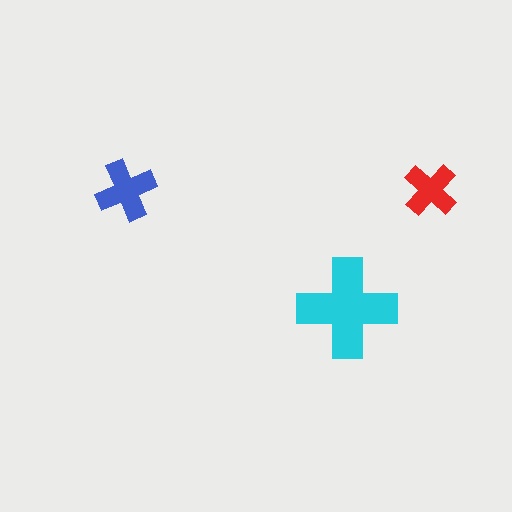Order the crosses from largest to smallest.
the cyan one, the blue one, the red one.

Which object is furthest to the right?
The red cross is rightmost.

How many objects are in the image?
There are 3 objects in the image.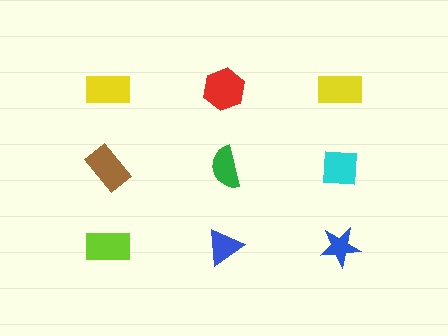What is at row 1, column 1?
A yellow rectangle.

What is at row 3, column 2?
A blue triangle.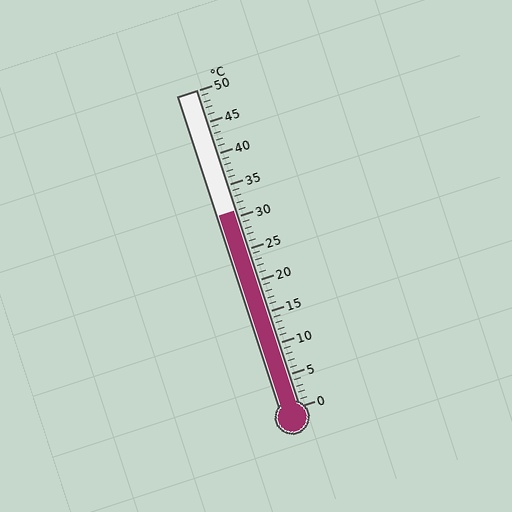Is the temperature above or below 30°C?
The temperature is above 30°C.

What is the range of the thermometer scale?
The thermometer scale ranges from 0°C to 50°C.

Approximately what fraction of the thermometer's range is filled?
The thermometer is filled to approximately 60% of its range.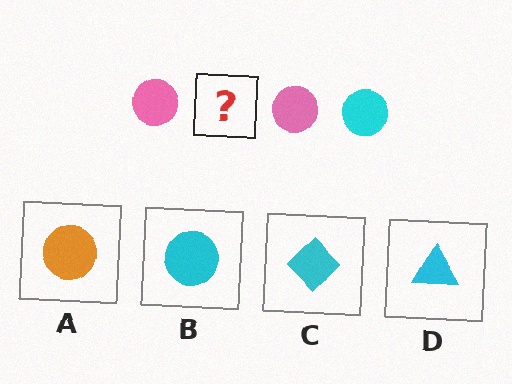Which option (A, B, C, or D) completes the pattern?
B.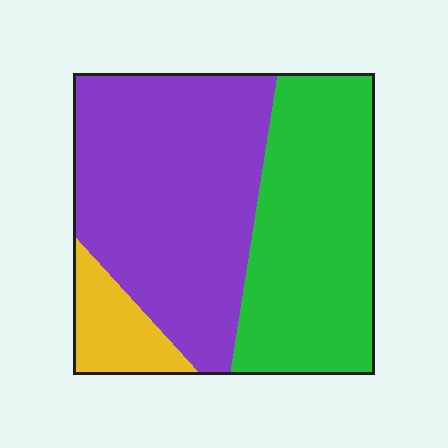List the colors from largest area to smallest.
From largest to smallest: purple, green, yellow.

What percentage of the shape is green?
Green covers 40% of the shape.